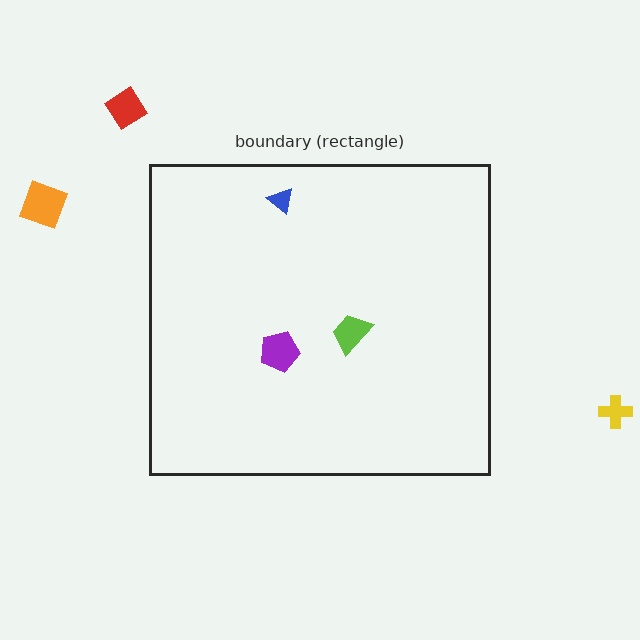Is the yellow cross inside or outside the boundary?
Outside.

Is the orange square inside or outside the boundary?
Outside.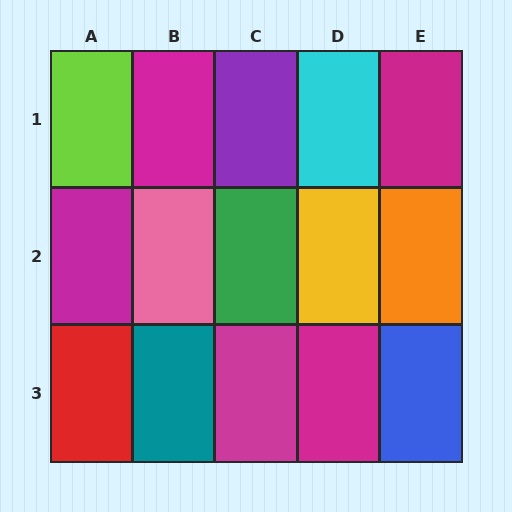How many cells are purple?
1 cell is purple.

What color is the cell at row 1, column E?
Magenta.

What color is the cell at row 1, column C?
Purple.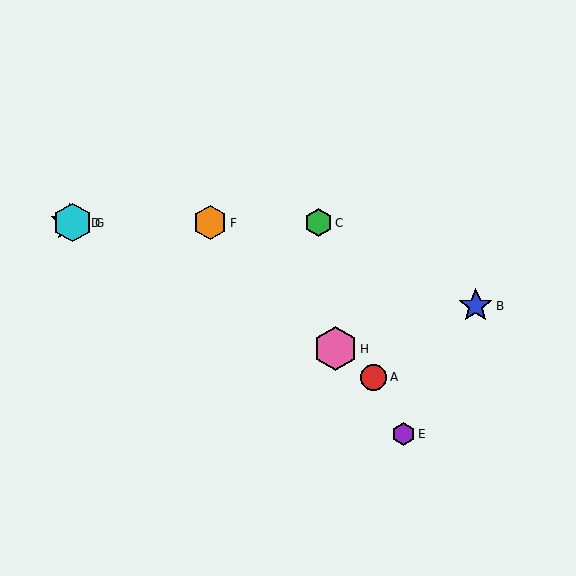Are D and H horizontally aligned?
No, D is at y≈223 and H is at y≈349.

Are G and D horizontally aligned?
Yes, both are at y≈223.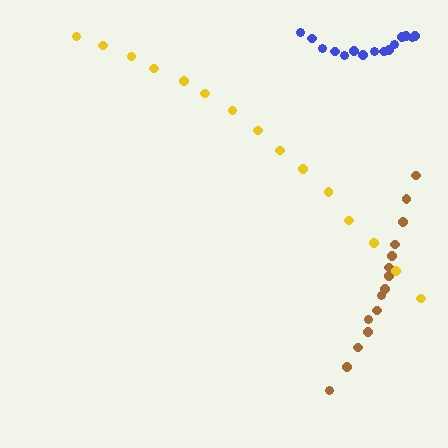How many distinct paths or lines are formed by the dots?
There are 3 distinct paths.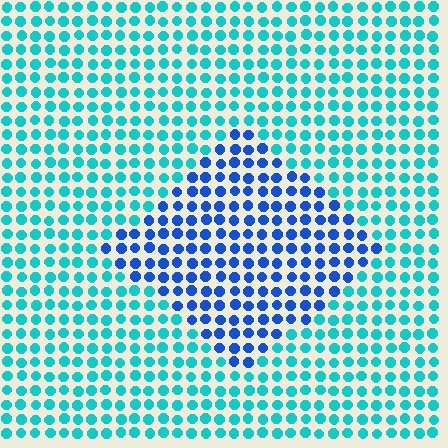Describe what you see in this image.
The image is filled with small cyan elements in a uniform arrangement. A diamond-shaped region is visible where the elements are tinted to a slightly different hue, forming a subtle color boundary.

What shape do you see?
I see a diamond.